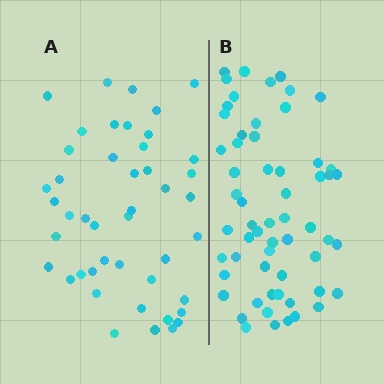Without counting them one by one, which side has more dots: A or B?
Region B (the right region) has more dots.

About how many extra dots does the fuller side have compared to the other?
Region B has approximately 15 more dots than region A.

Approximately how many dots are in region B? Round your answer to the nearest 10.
About 60 dots. (The exact count is 59, which rounds to 60.)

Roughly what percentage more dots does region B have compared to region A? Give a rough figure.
About 30% more.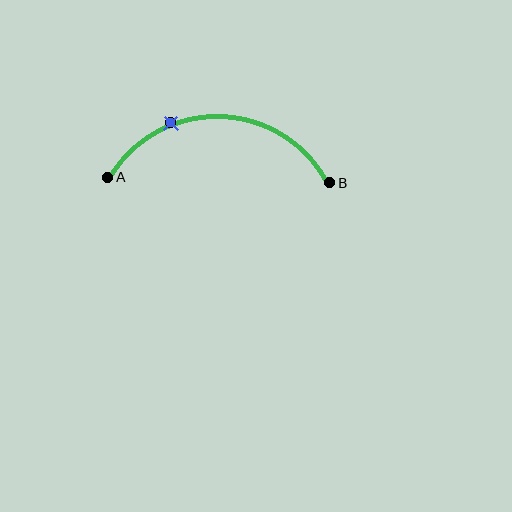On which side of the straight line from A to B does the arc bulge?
The arc bulges above the straight line connecting A and B.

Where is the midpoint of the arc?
The arc midpoint is the point on the curve farthest from the straight line joining A and B. It sits above that line.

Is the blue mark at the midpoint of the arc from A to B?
No. The blue mark lies on the arc but is closer to endpoint A. The arc midpoint would be at the point on the curve equidistant along the arc from both A and B.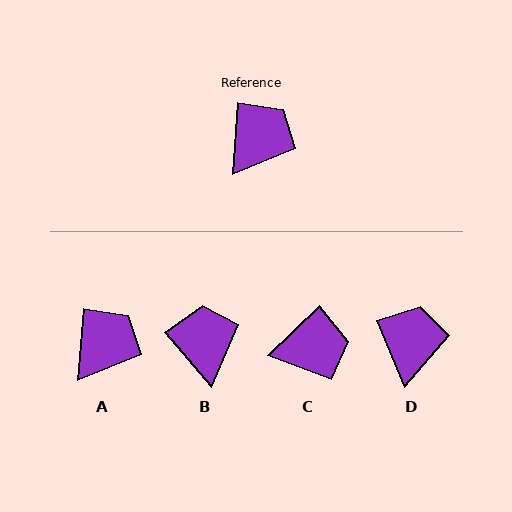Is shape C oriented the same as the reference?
No, it is off by about 42 degrees.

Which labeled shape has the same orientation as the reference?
A.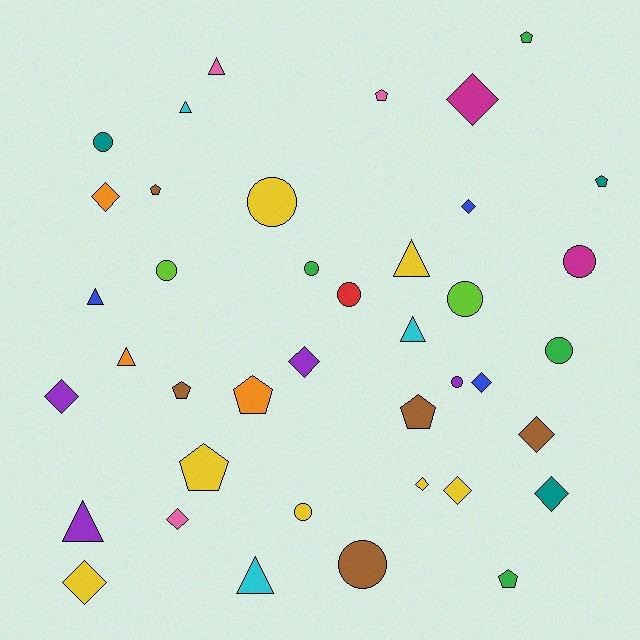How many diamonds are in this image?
There are 12 diamonds.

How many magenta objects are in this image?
There are 2 magenta objects.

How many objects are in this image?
There are 40 objects.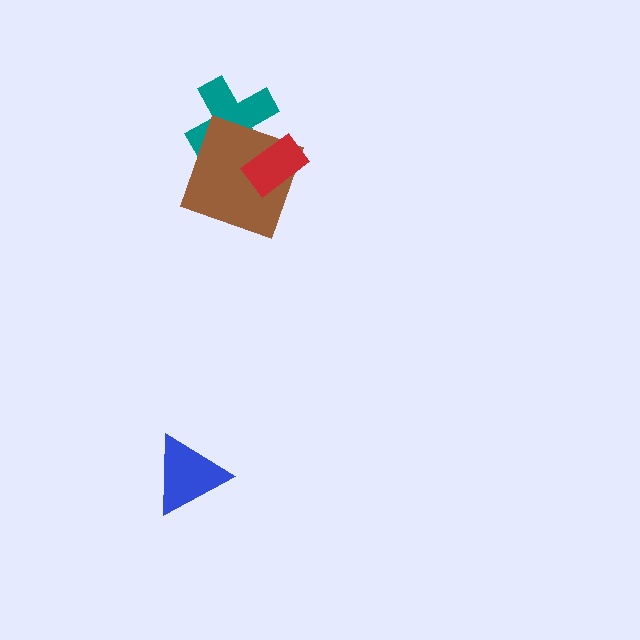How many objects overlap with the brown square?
2 objects overlap with the brown square.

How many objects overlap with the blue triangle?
0 objects overlap with the blue triangle.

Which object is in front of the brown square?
The red rectangle is in front of the brown square.